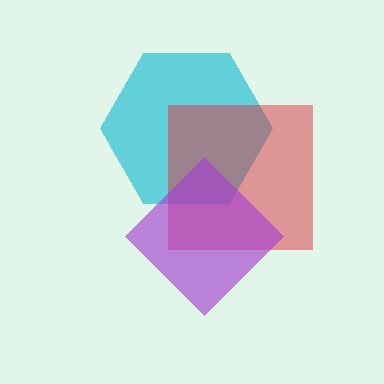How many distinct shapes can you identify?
There are 3 distinct shapes: a cyan hexagon, a red square, a purple diamond.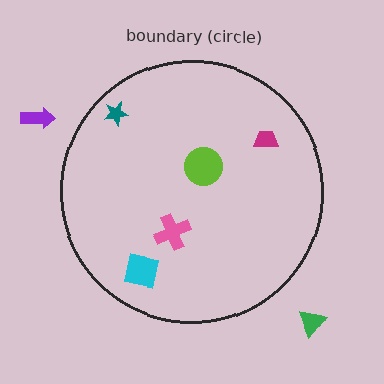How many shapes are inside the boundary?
5 inside, 2 outside.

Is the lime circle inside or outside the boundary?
Inside.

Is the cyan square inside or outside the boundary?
Inside.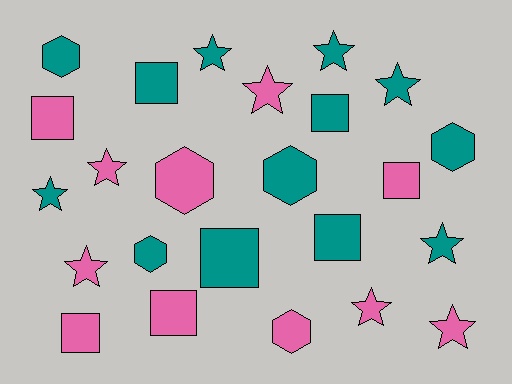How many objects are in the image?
There are 24 objects.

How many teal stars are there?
There are 5 teal stars.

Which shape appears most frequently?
Star, with 10 objects.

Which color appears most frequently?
Teal, with 13 objects.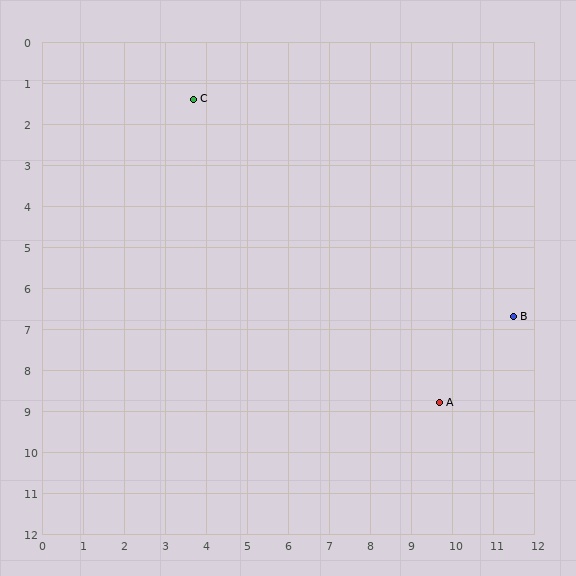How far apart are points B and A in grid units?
Points B and A are about 2.8 grid units apart.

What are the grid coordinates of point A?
Point A is at approximately (9.7, 8.8).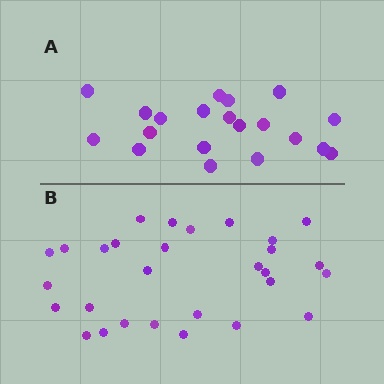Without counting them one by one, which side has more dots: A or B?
Region B (the bottom region) has more dots.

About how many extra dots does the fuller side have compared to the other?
Region B has roughly 8 or so more dots than region A.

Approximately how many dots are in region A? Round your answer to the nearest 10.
About 20 dots.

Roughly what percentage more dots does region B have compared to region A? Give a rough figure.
About 45% more.